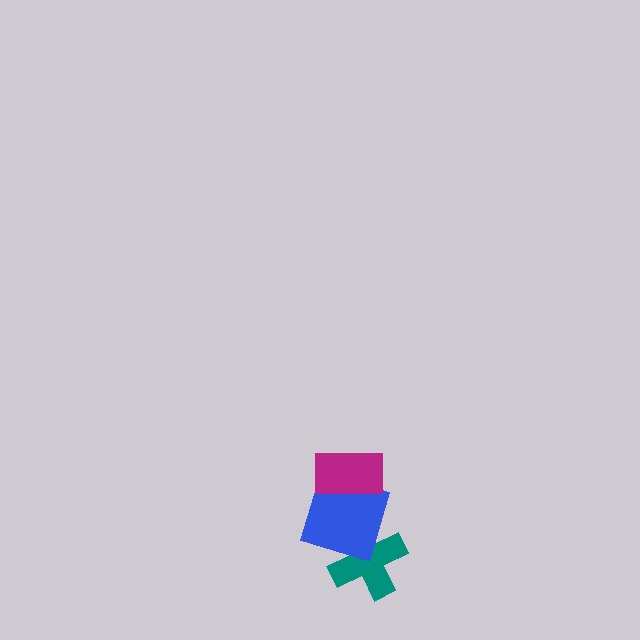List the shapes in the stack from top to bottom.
From top to bottom: the magenta rectangle, the blue square, the teal cross.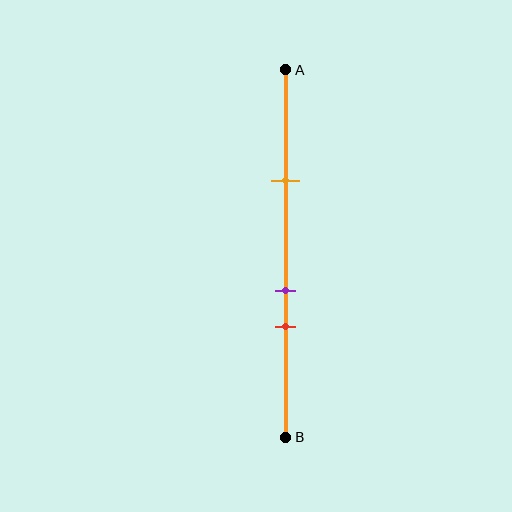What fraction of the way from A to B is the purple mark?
The purple mark is approximately 60% (0.6) of the way from A to B.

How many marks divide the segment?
There are 3 marks dividing the segment.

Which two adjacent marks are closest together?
The purple and red marks are the closest adjacent pair.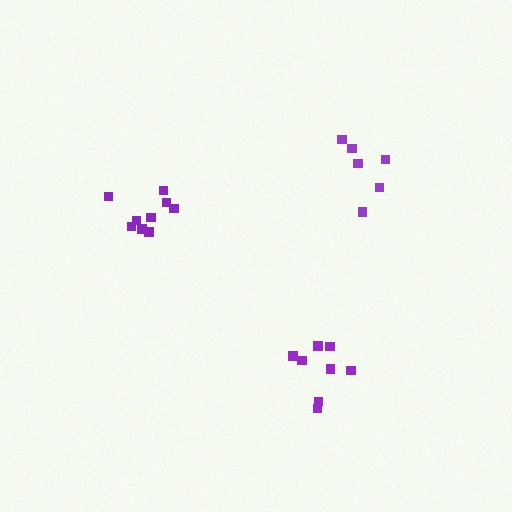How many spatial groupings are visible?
There are 3 spatial groupings.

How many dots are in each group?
Group 1: 6 dots, Group 2: 9 dots, Group 3: 8 dots (23 total).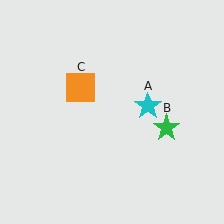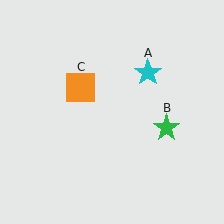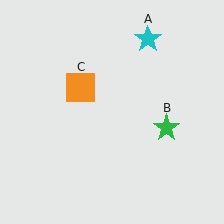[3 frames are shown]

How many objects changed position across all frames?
1 object changed position: cyan star (object A).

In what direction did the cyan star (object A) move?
The cyan star (object A) moved up.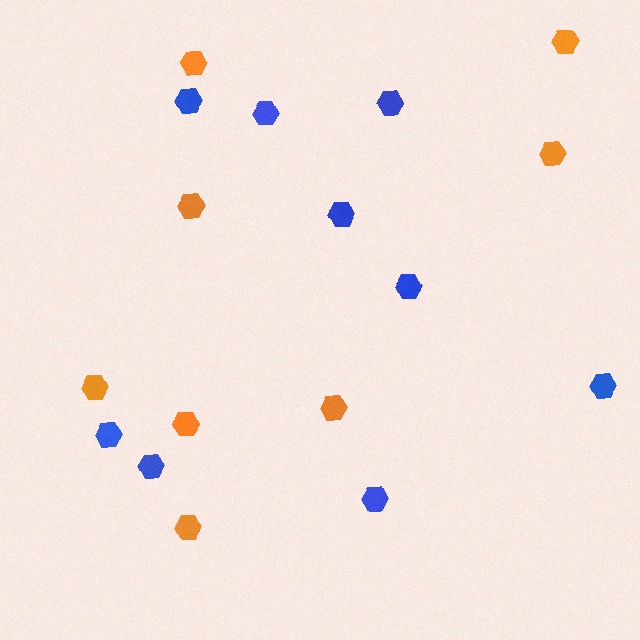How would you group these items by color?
There are 2 groups: one group of orange hexagons (8) and one group of blue hexagons (9).